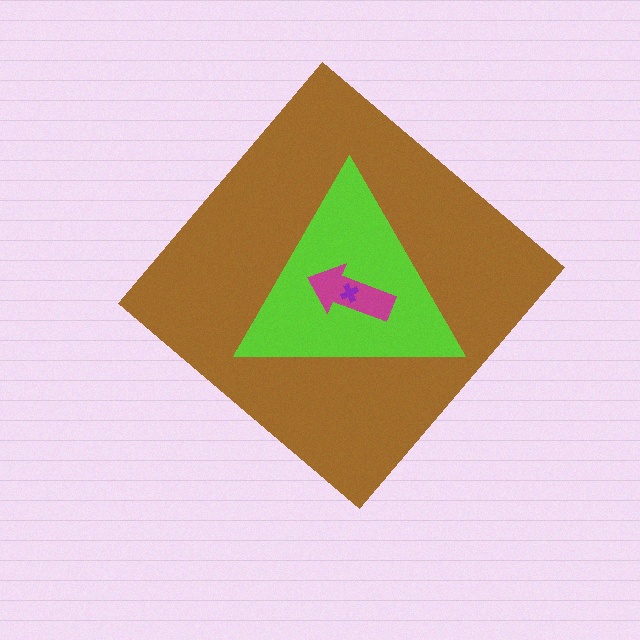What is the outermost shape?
The brown diamond.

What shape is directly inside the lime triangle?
The magenta arrow.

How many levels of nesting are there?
4.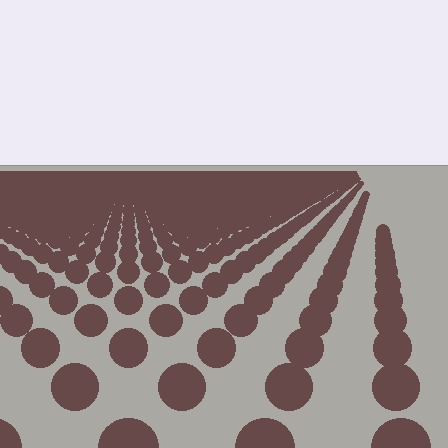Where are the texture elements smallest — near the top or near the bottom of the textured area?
Near the top.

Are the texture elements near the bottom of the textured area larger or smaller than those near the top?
Larger. Near the bottom, elements are closer to the viewer and appear at a bigger on-screen size.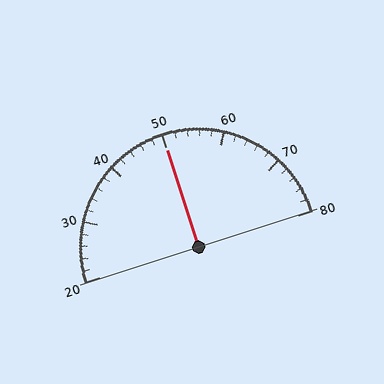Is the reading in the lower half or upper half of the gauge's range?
The reading is in the upper half of the range (20 to 80).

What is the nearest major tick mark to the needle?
The nearest major tick mark is 50.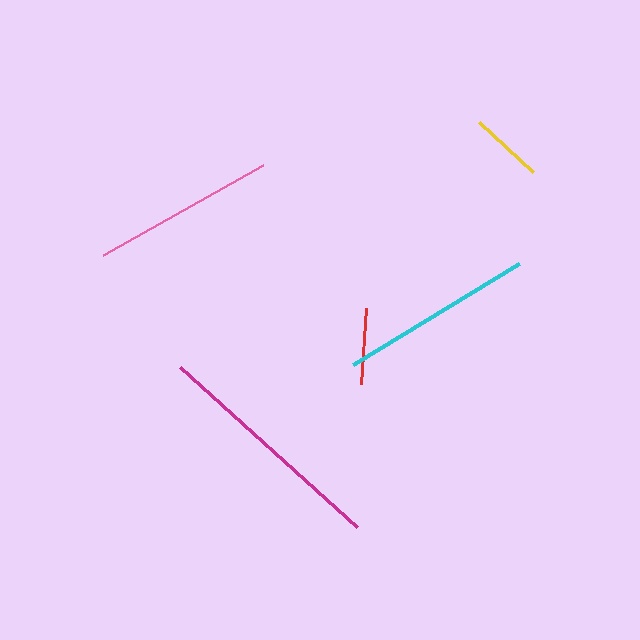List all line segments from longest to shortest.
From longest to shortest: magenta, cyan, pink, red, yellow.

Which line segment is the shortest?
The yellow line is the shortest at approximately 74 pixels.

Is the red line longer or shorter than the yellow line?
The red line is longer than the yellow line.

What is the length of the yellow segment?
The yellow segment is approximately 74 pixels long.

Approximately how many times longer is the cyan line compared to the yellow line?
The cyan line is approximately 2.6 times the length of the yellow line.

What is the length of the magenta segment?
The magenta segment is approximately 239 pixels long.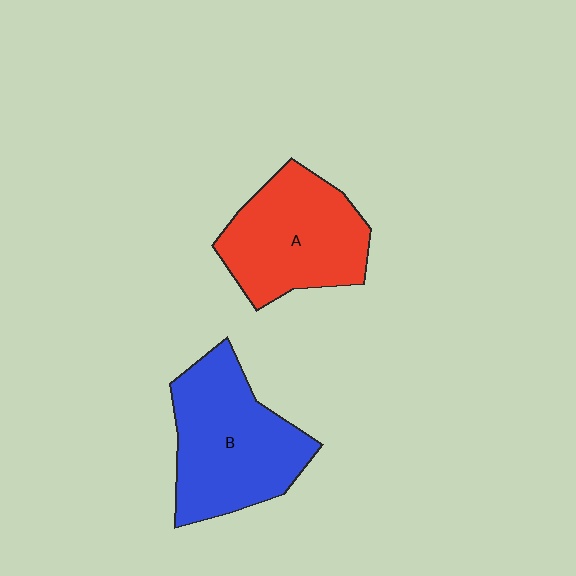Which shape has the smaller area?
Shape A (red).